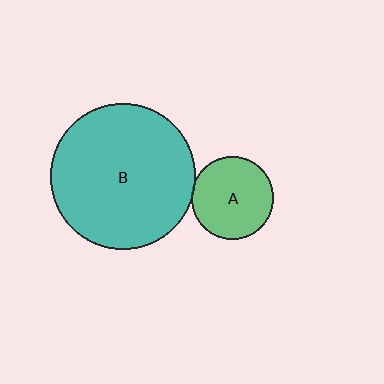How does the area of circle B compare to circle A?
Approximately 3.1 times.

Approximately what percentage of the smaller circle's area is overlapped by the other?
Approximately 5%.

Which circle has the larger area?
Circle B (teal).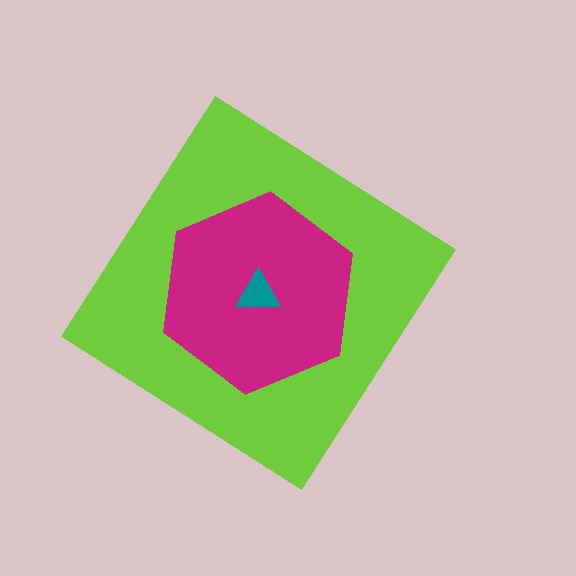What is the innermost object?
The teal triangle.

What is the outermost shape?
The lime diamond.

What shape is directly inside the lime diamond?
The magenta hexagon.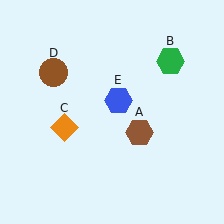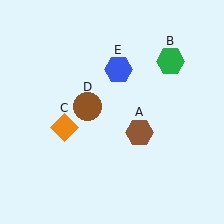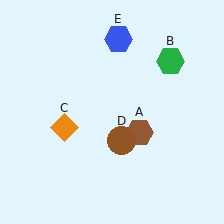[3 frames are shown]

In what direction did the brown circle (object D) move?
The brown circle (object D) moved down and to the right.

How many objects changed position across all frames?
2 objects changed position: brown circle (object D), blue hexagon (object E).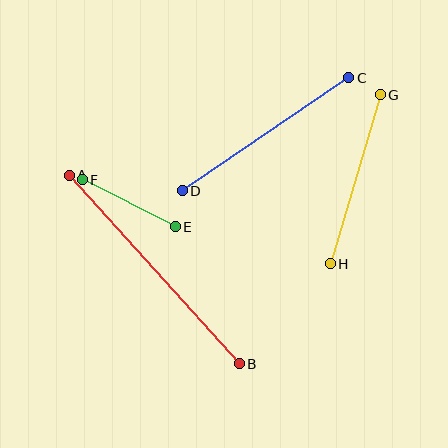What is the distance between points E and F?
The distance is approximately 104 pixels.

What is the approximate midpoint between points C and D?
The midpoint is at approximately (266, 134) pixels.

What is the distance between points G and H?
The distance is approximately 177 pixels.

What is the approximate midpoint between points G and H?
The midpoint is at approximately (355, 179) pixels.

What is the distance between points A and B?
The distance is approximately 254 pixels.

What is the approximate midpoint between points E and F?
The midpoint is at approximately (129, 203) pixels.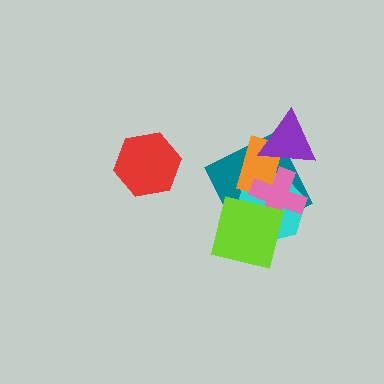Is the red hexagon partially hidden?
No, no other shape covers it.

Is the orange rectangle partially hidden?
Yes, it is partially covered by another shape.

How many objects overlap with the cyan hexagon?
4 objects overlap with the cyan hexagon.